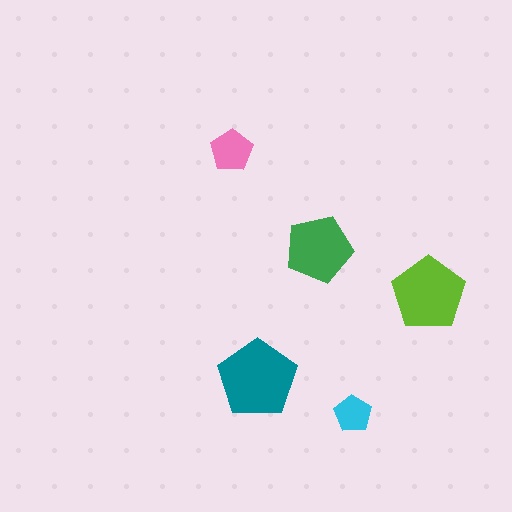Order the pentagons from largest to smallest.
the teal one, the lime one, the green one, the pink one, the cyan one.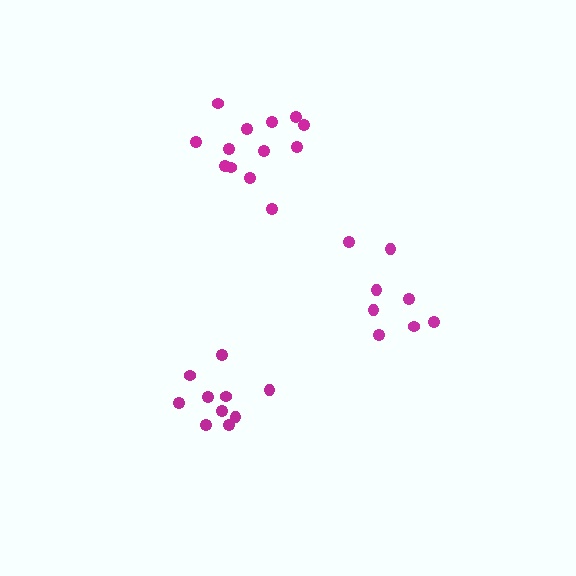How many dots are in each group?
Group 1: 8 dots, Group 2: 13 dots, Group 3: 10 dots (31 total).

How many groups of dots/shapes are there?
There are 3 groups.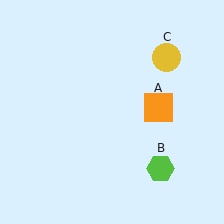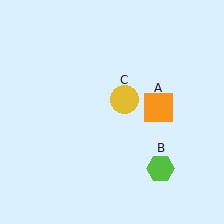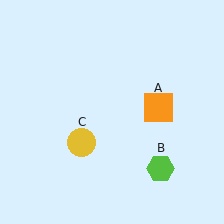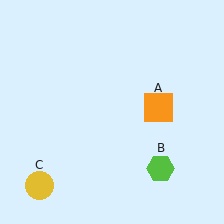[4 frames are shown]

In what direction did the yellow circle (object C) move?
The yellow circle (object C) moved down and to the left.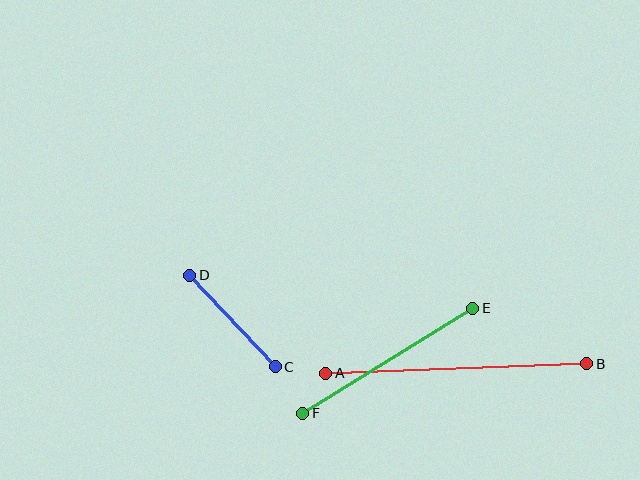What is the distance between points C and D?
The distance is approximately 125 pixels.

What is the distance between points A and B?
The distance is approximately 261 pixels.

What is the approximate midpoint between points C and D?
The midpoint is at approximately (232, 321) pixels.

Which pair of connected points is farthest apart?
Points A and B are farthest apart.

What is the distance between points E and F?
The distance is approximately 200 pixels.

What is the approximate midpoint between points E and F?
The midpoint is at approximately (388, 361) pixels.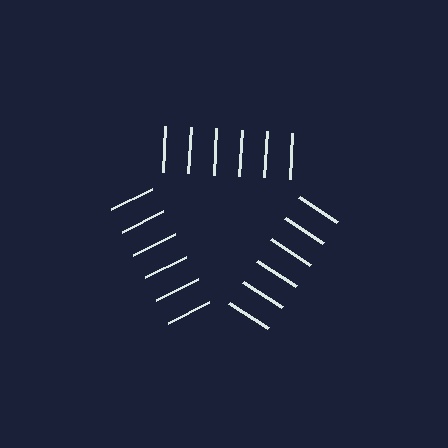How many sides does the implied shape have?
3 sides — the line-ends trace a triangle.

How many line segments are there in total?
18 — 6 along each of the 3 edges.